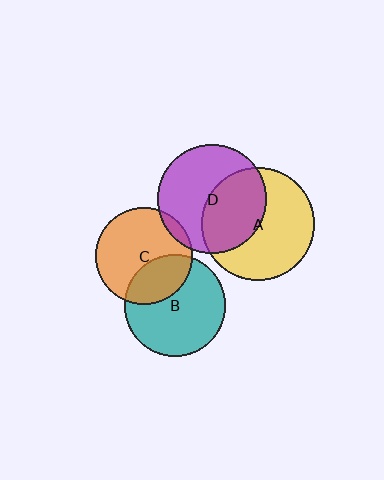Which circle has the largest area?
Circle A (yellow).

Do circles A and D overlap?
Yes.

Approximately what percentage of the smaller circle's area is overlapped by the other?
Approximately 45%.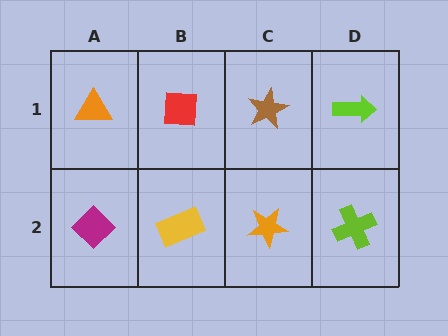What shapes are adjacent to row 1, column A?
A magenta diamond (row 2, column A), a red square (row 1, column B).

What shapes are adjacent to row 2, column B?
A red square (row 1, column B), a magenta diamond (row 2, column A), an orange star (row 2, column C).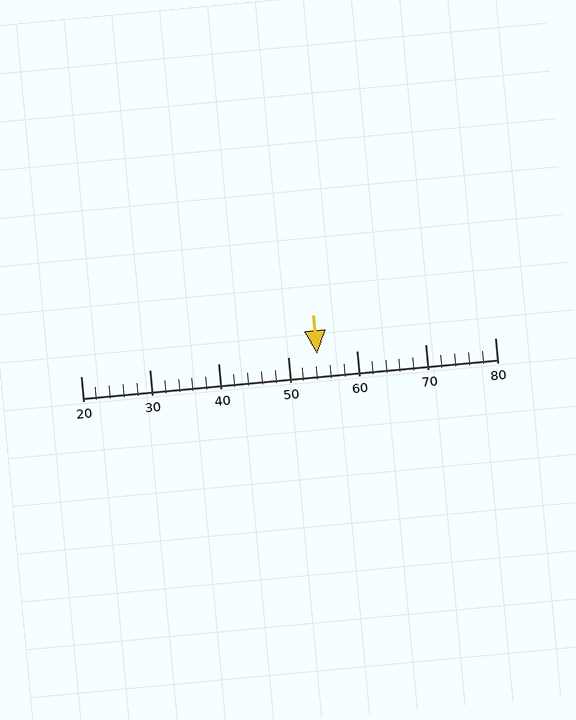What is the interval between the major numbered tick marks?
The major tick marks are spaced 10 units apart.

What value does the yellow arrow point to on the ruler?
The yellow arrow points to approximately 54.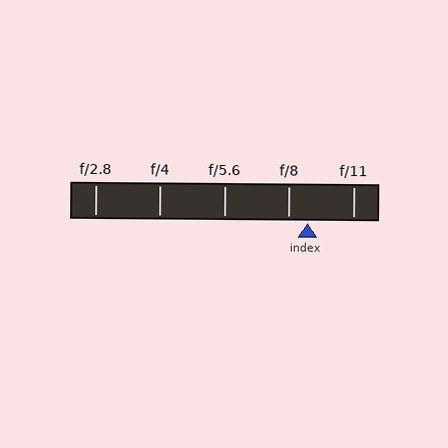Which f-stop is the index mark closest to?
The index mark is closest to f/8.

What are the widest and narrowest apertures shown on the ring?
The widest aperture shown is f/2.8 and the narrowest is f/11.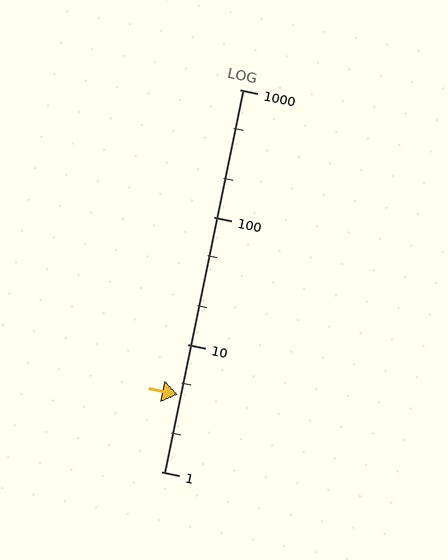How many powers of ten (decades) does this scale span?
The scale spans 3 decades, from 1 to 1000.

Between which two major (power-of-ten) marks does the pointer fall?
The pointer is between 1 and 10.